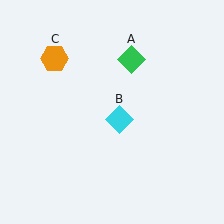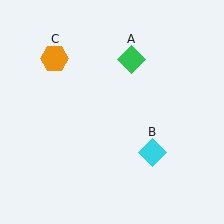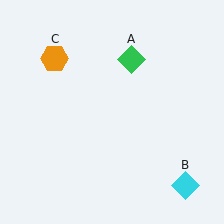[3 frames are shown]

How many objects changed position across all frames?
1 object changed position: cyan diamond (object B).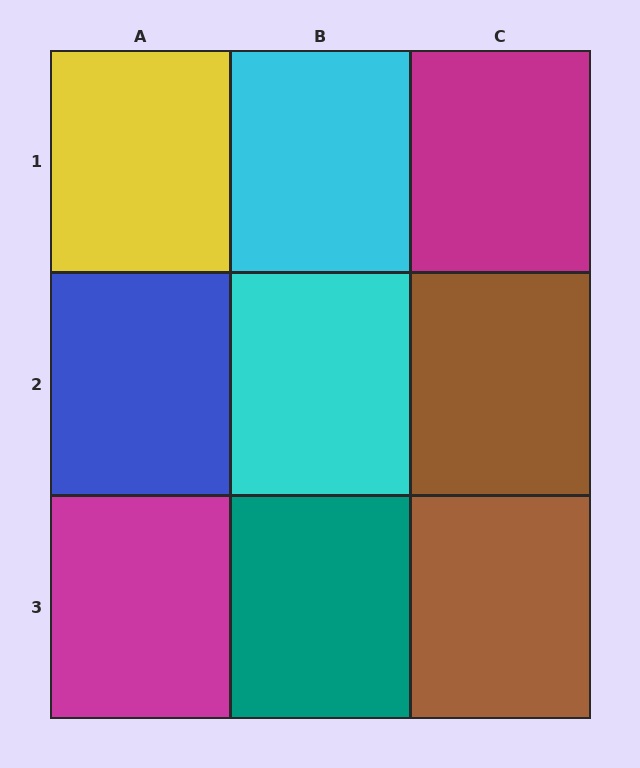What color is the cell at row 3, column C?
Brown.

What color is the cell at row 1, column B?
Cyan.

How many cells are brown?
2 cells are brown.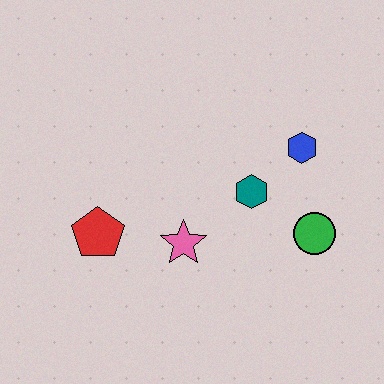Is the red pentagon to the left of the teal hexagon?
Yes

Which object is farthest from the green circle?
The red pentagon is farthest from the green circle.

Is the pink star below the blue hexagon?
Yes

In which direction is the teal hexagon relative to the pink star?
The teal hexagon is to the right of the pink star.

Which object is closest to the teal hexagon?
The blue hexagon is closest to the teal hexagon.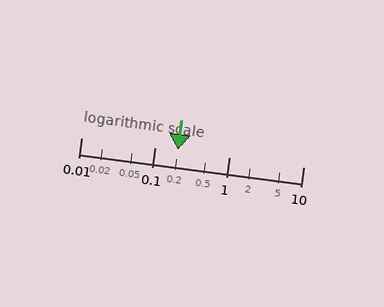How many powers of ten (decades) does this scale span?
The scale spans 3 decades, from 0.01 to 10.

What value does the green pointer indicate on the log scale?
The pointer indicates approximately 0.2.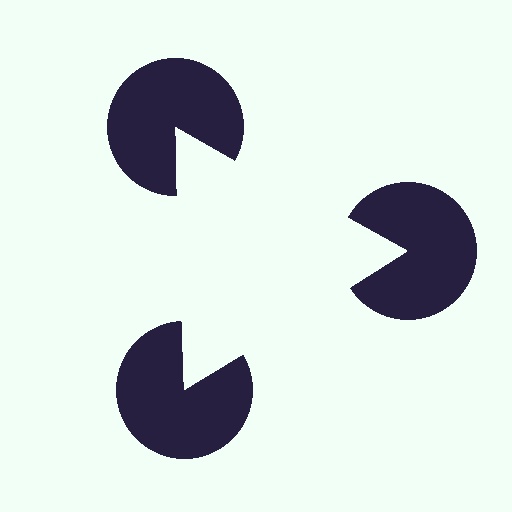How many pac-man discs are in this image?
There are 3 — one at each vertex of the illusory triangle.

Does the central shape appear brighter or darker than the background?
It typically appears slightly brighter than the background, even though no actual brightness change is drawn.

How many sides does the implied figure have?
3 sides.